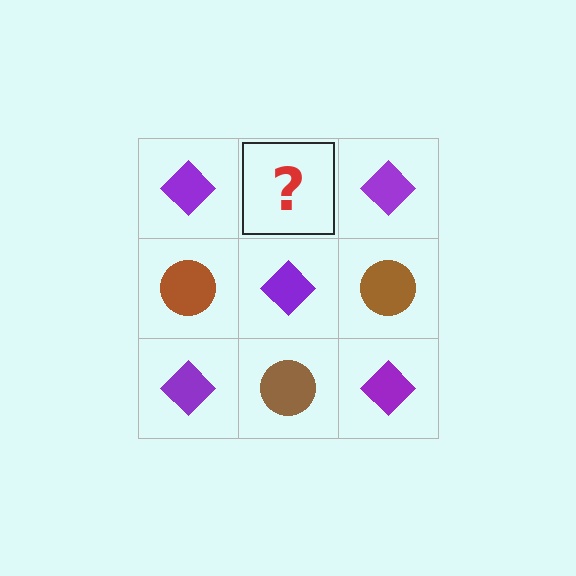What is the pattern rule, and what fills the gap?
The rule is that it alternates purple diamond and brown circle in a checkerboard pattern. The gap should be filled with a brown circle.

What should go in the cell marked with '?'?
The missing cell should contain a brown circle.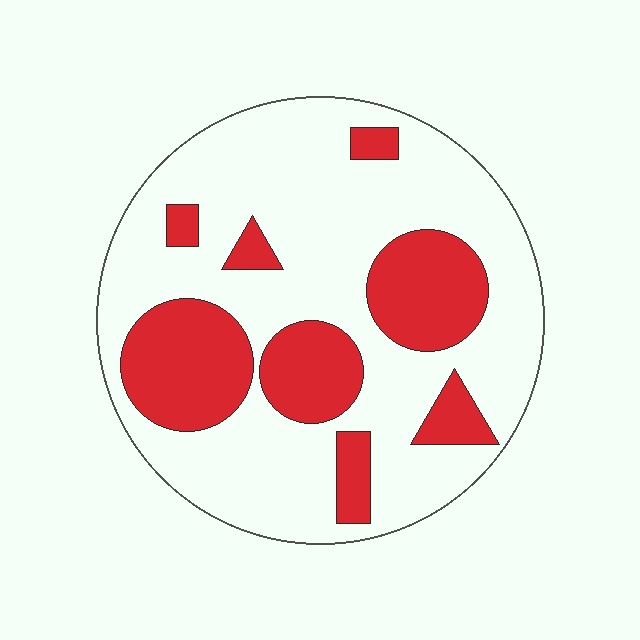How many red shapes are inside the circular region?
8.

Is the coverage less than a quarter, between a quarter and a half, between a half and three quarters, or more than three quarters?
Between a quarter and a half.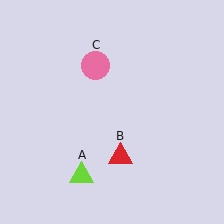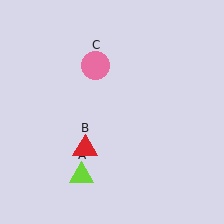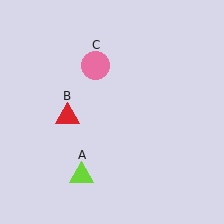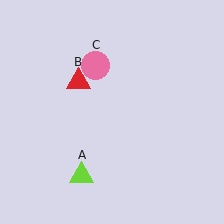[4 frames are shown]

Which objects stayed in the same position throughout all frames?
Lime triangle (object A) and pink circle (object C) remained stationary.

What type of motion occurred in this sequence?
The red triangle (object B) rotated clockwise around the center of the scene.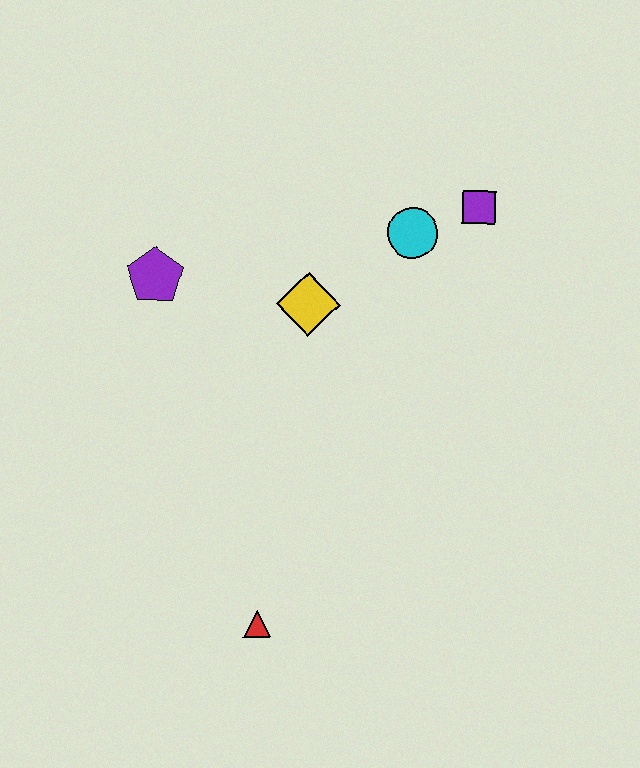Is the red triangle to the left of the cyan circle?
Yes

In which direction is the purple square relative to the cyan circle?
The purple square is to the right of the cyan circle.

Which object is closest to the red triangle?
The yellow diamond is closest to the red triangle.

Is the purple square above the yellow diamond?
Yes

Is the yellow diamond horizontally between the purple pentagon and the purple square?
Yes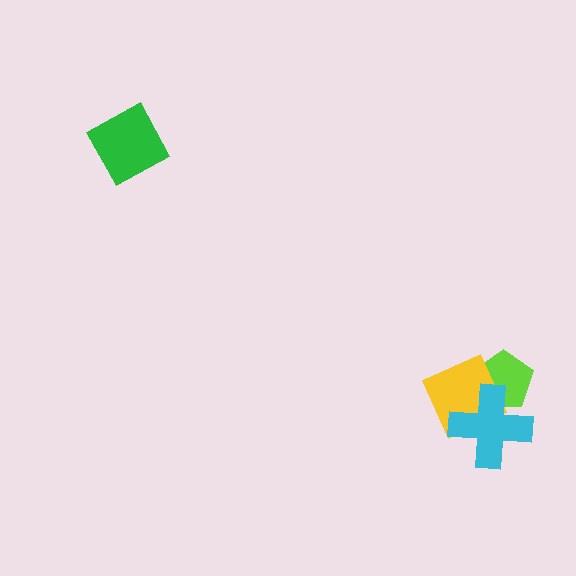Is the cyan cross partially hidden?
No, no other shape covers it.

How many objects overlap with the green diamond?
0 objects overlap with the green diamond.